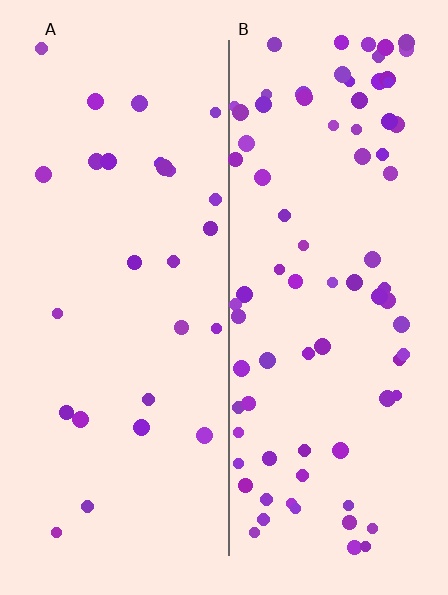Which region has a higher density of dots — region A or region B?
B (the right).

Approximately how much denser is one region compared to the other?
Approximately 3.1× — region B over region A.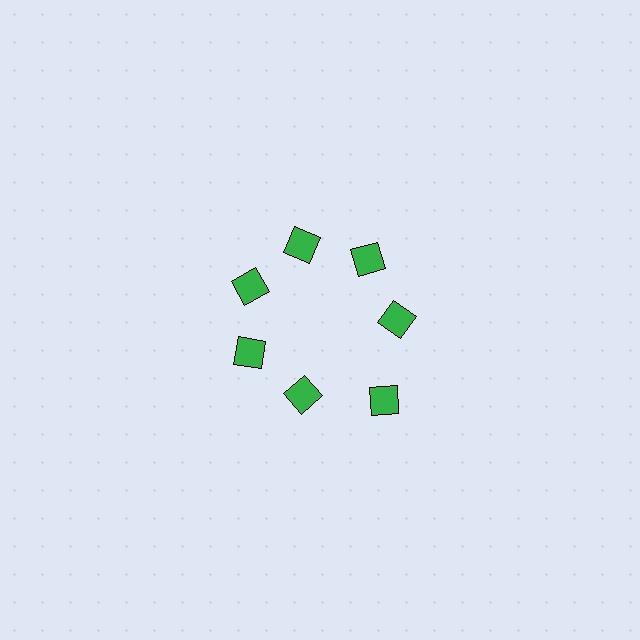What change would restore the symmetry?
The symmetry would be restored by moving it inward, back onto the ring so that all 7 squares sit at equal angles and equal distance from the center.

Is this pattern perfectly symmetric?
No. The 7 green squares are arranged in a ring, but one element near the 5 o'clock position is pushed outward from the center, breaking the 7-fold rotational symmetry.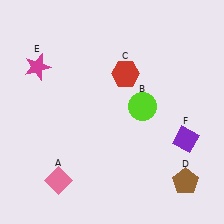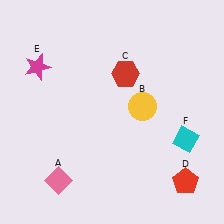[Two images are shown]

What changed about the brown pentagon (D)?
In Image 1, D is brown. In Image 2, it changed to red.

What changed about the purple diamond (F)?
In Image 1, F is purple. In Image 2, it changed to cyan.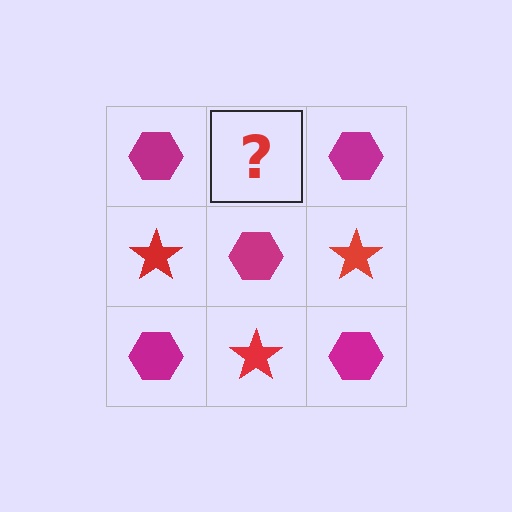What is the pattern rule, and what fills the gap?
The rule is that it alternates magenta hexagon and red star in a checkerboard pattern. The gap should be filled with a red star.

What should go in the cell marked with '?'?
The missing cell should contain a red star.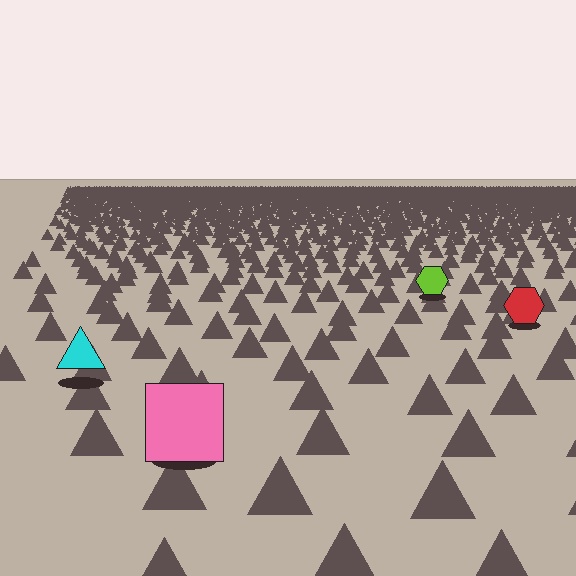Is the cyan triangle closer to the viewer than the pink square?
No. The pink square is closer — you can tell from the texture gradient: the ground texture is coarser near it.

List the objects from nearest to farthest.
From nearest to farthest: the pink square, the cyan triangle, the red hexagon, the lime hexagon.